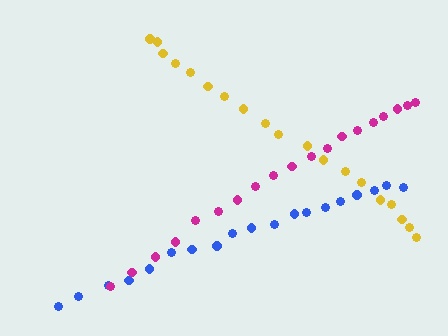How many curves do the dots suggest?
There are 3 distinct paths.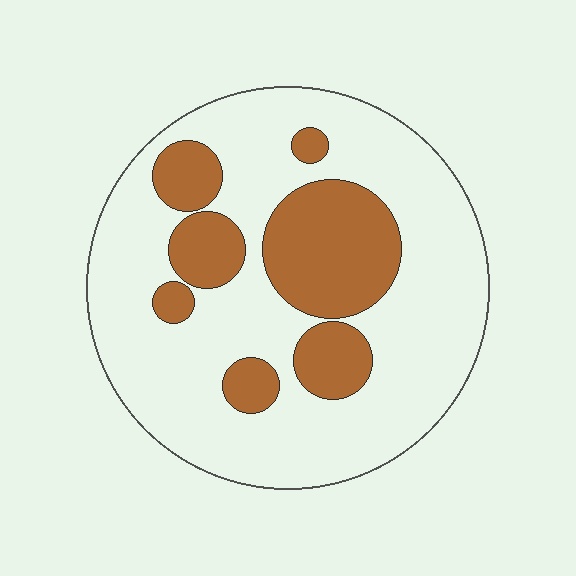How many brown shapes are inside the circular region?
7.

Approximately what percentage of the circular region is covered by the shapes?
Approximately 25%.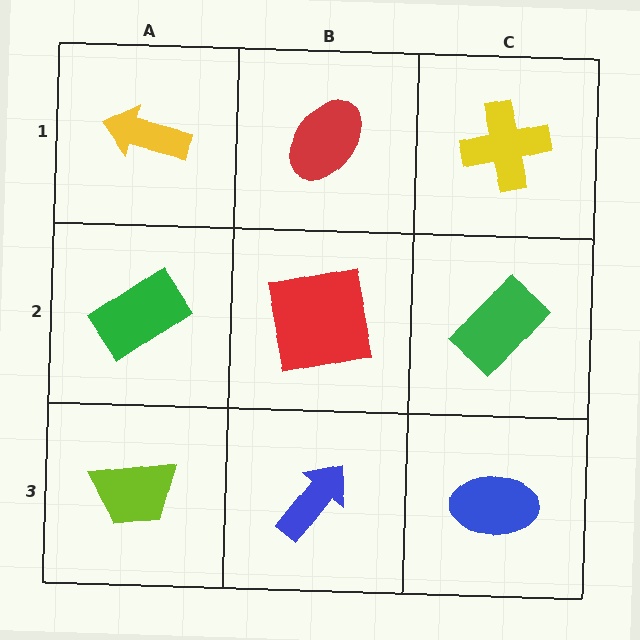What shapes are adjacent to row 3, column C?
A green rectangle (row 2, column C), a blue arrow (row 3, column B).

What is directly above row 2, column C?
A yellow cross.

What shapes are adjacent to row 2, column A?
A yellow arrow (row 1, column A), a lime trapezoid (row 3, column A), a red square (row 2, column B).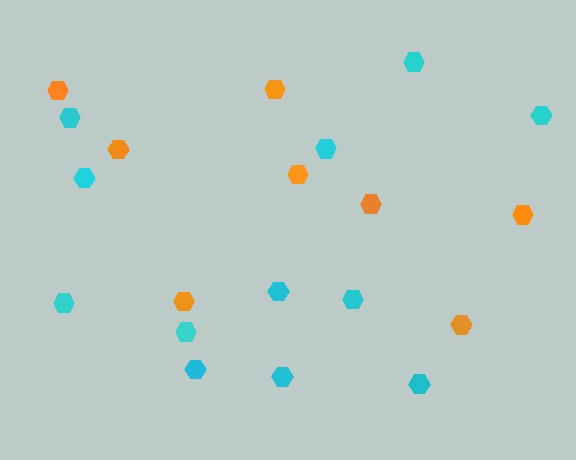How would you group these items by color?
There are 2 groups: one group of orange hexagons (8) and one group of cyan hexagons (12).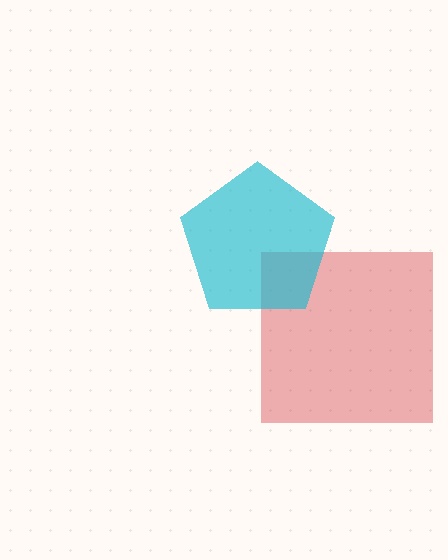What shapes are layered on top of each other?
The layered shapes are: a red square, a cyan pentagon.